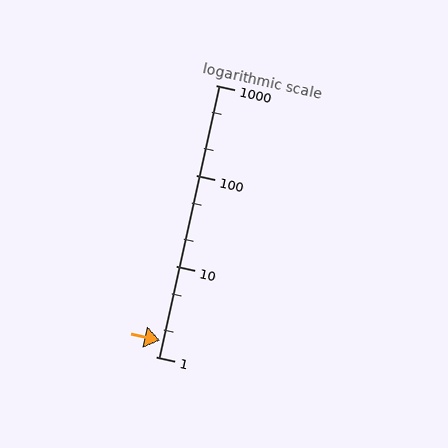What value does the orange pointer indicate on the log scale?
The pointer indicates approximately 1.5.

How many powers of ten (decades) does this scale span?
The scale spans 3 decades, from 1 to 1000.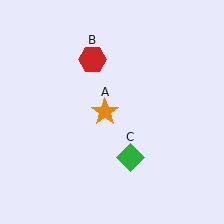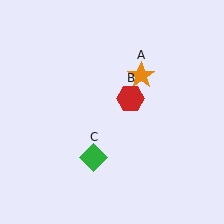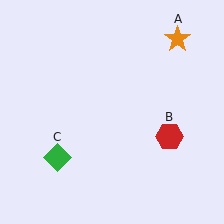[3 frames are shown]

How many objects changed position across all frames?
3 objects changed position: orange star (object A), red hexagon (object B), green diamond (object C).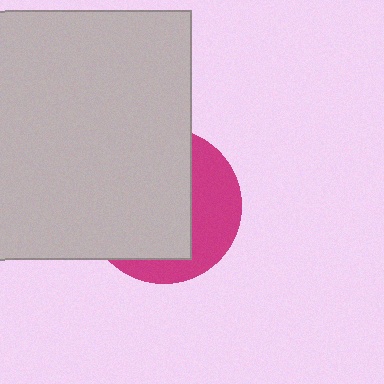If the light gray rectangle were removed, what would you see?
You would see the complete magenta circle.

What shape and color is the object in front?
The object in front is a light gray rectangle.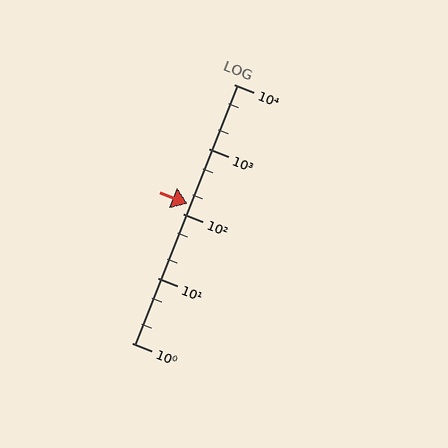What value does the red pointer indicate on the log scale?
The pointer indicates approximately 140.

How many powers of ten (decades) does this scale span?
The scale spans 4 decades, from 1 to 10000.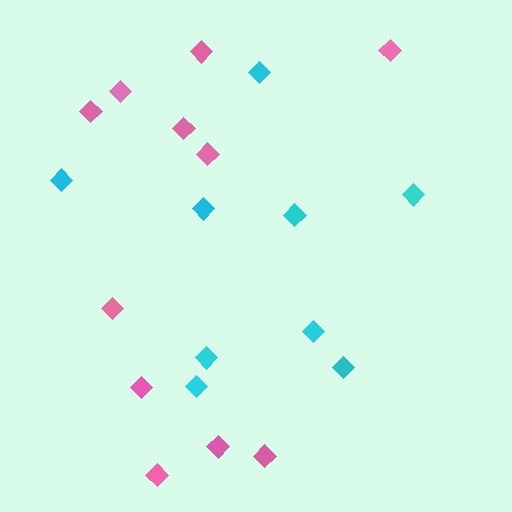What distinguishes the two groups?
There are 2 groups: one group of cyan diamonds (9) and one group of pink diamonds (11).